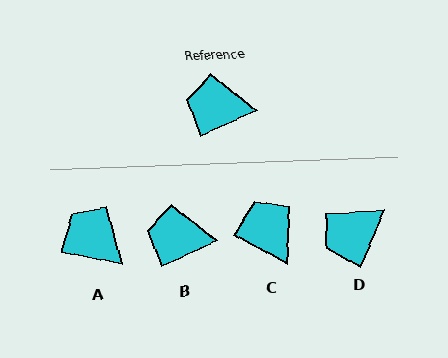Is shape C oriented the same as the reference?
No, it is off by about 54 degrees.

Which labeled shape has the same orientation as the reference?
B.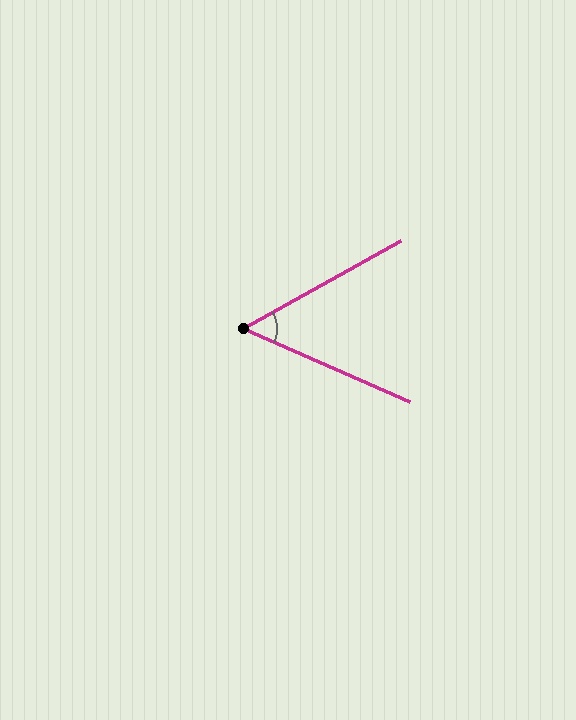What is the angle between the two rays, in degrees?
Approximately 53 degrees.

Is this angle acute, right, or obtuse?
It is acute.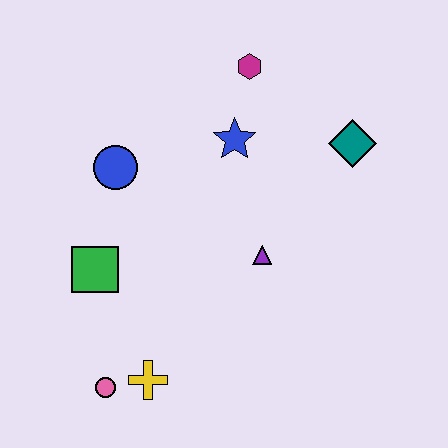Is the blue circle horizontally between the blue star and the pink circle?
Yes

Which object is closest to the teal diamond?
The blue star is closest to the teal diamond.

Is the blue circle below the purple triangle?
No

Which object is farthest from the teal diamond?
The pink circle is farthest from the teal diamond.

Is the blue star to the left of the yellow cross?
No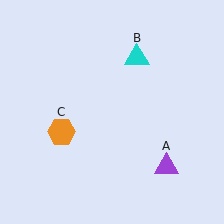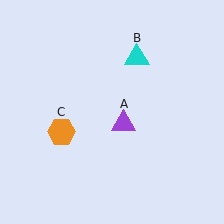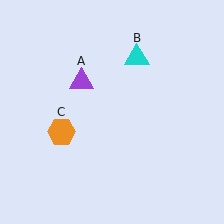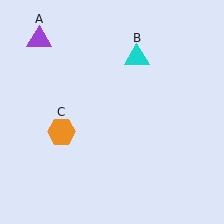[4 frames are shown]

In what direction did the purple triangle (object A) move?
The purple triangle (object A) moved up and to the left.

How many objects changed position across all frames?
1 object changed position: purple triangle (object A).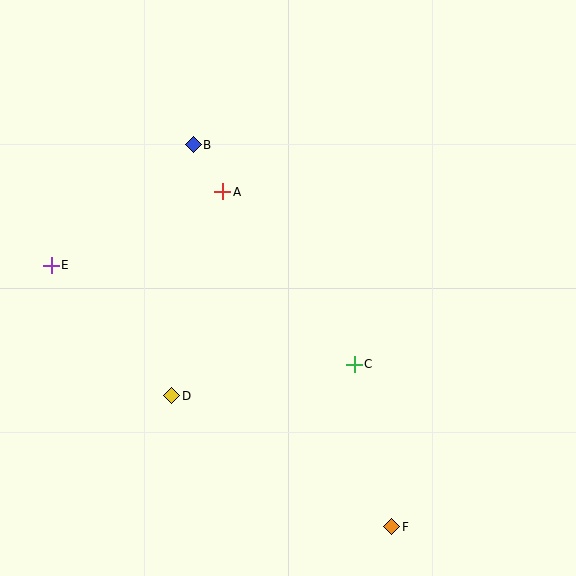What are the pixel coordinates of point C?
Point C is at (354, 364).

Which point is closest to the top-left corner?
Point B is closest to the top-left corner.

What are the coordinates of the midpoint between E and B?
The midpoint between E and B is at (122, 205).